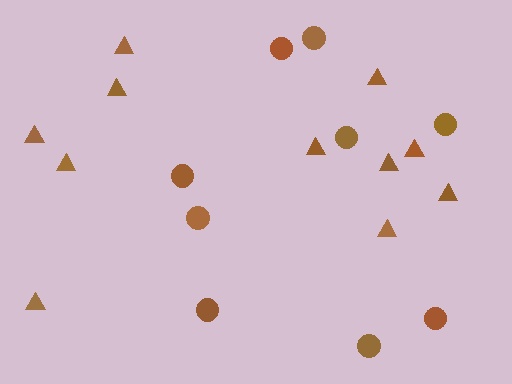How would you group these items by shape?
There are 2 groups: one group of circles (9) and one group of triangles (11).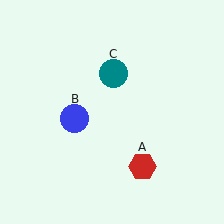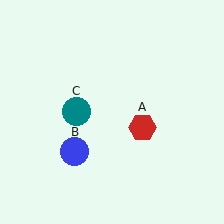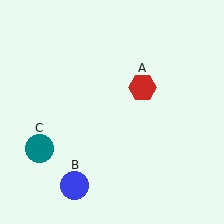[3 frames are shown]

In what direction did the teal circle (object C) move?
The teal circle (object C) moved down and to the left.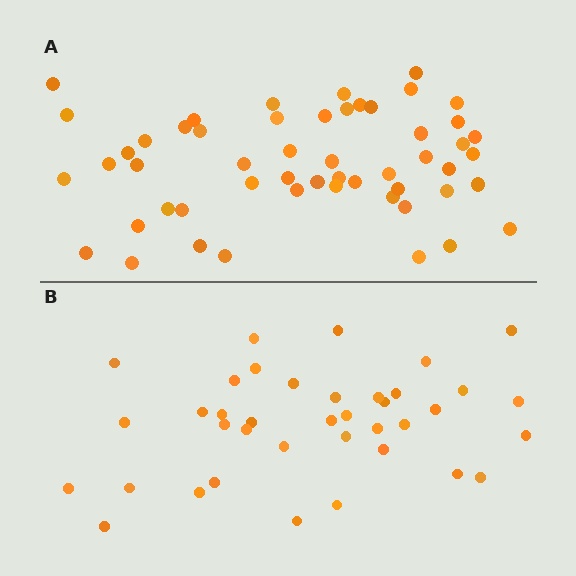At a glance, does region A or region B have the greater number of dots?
Region A (the top region) has more dots.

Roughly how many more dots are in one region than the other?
Region A has approximately 15 more dots than region B.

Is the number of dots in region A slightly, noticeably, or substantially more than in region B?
Region A has noticeably more, but not dramatically so. The ratio is roughly 1.4 to 1.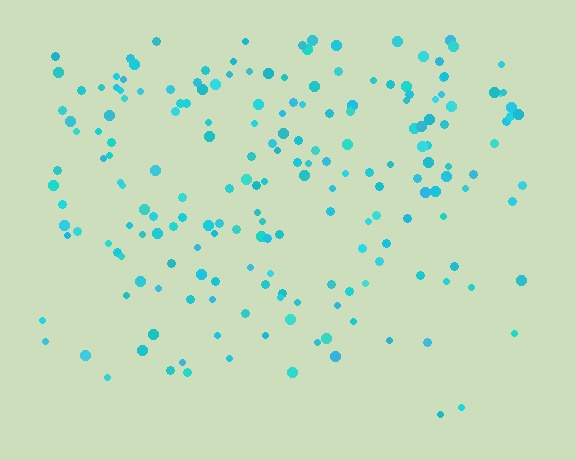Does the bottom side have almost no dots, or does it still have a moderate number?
Still a moderate number, just noticeably fewer than the top.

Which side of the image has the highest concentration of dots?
The top.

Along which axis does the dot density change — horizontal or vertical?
Vertical.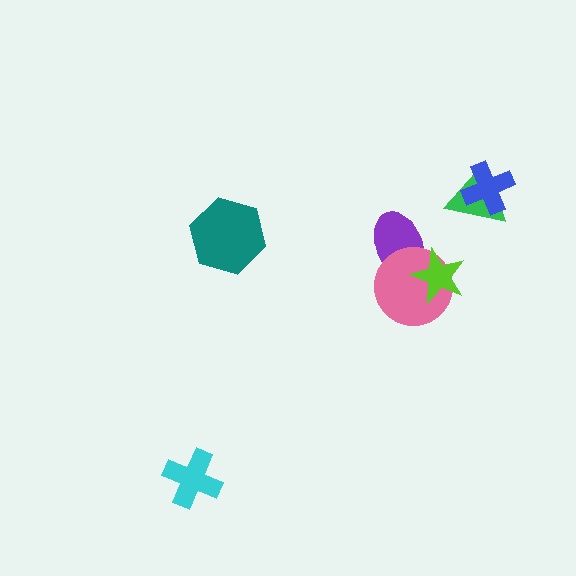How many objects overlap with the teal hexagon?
0 objects overlap with the teal hexagon.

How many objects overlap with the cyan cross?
0 objects overlap with the cyan cross.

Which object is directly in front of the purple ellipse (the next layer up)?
The pink circle is directly in front of the purple ellipse.